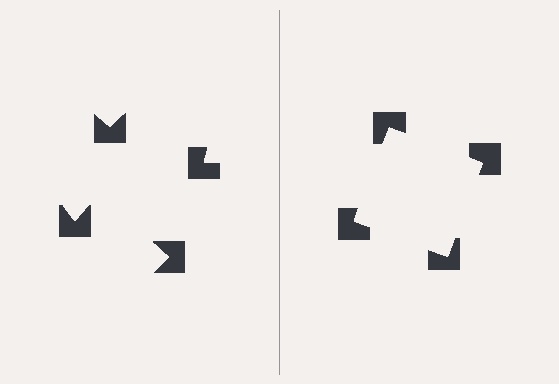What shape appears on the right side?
An illusory square.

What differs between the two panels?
The notched squares are positioned identically on both sides; only the wedge orientations differ. On the right they align to a square; on the left they are misaligned.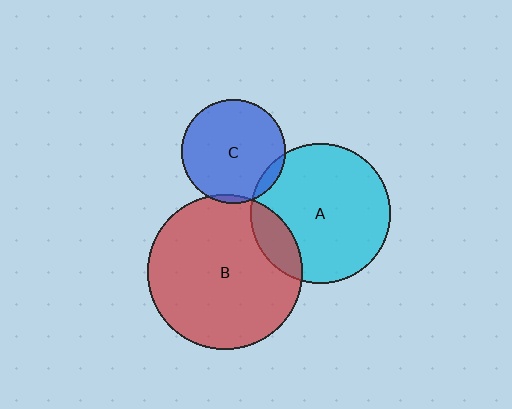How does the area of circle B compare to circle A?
Approximately 1.2 times.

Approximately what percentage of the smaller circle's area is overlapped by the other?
Approximately 15%.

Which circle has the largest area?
Circle B (red).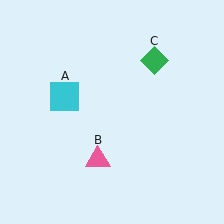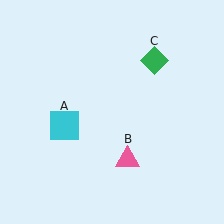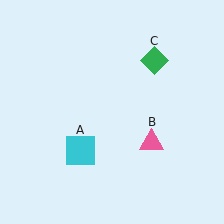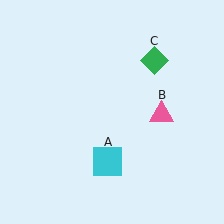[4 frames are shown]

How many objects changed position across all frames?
2 objects changed position: cyan square (object A), pink triangle (object B).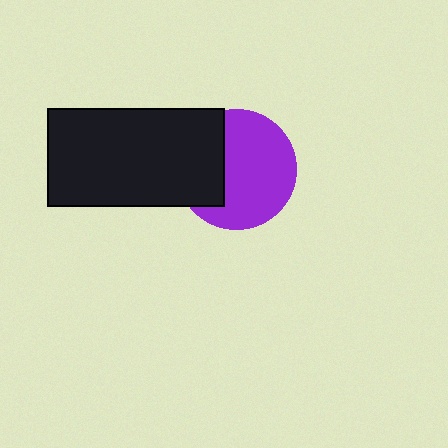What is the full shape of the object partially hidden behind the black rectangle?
The partially hidden object is a purple circle.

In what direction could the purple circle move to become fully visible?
The purple circle could move right. That would shift it out from behind the black rectangle entirely.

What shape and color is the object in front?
The object in front is a black rectangle.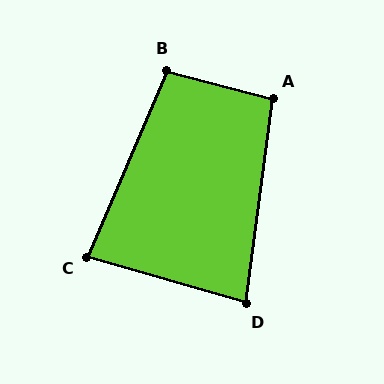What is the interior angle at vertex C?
Approximately 83 degrees (acute).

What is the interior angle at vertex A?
Approximately 97 degrees (obtuse).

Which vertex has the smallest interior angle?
D, at approximately 81 degrees.